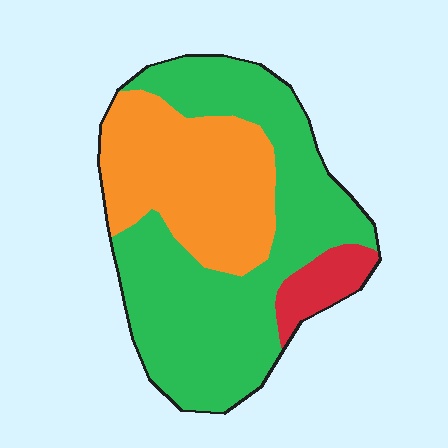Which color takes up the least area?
Red, at roughly 10%.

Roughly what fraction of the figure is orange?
Orange covers 34% of the figure.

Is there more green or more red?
Green.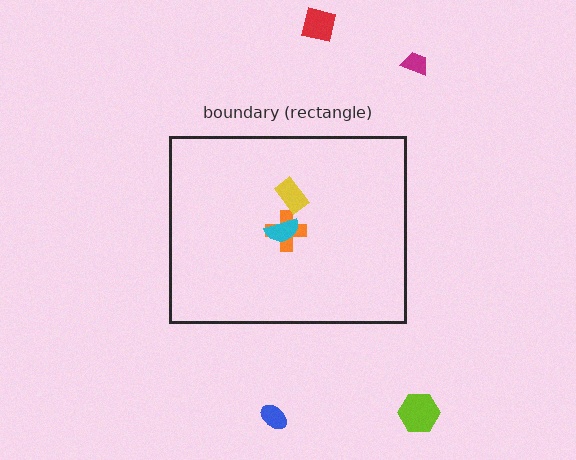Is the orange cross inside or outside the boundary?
Inside.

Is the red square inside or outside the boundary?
Outside.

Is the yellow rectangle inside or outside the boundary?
Inside.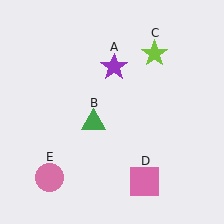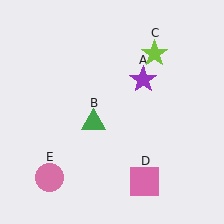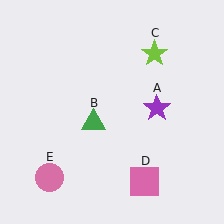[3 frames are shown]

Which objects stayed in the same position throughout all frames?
Green triangle (object B) and lime star (object C) and pink square (object D) and pink circle (object E) remained stationary.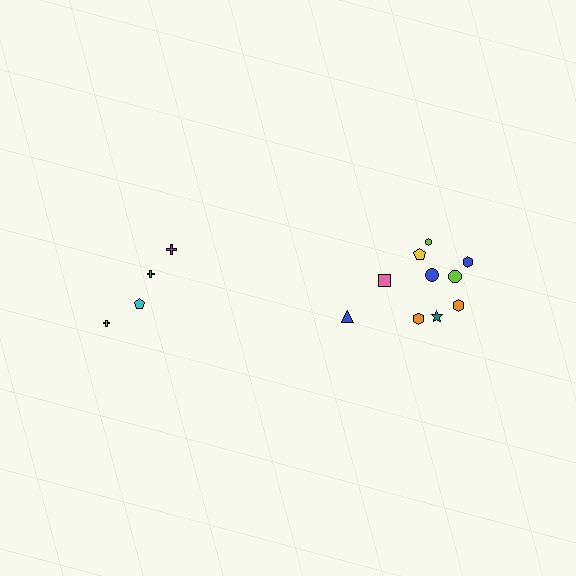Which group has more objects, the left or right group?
The right group.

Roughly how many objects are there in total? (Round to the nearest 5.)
Roughly 15 objects in total.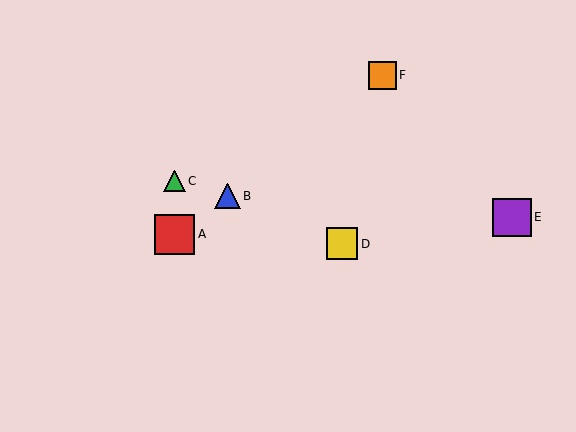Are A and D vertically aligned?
No, A is at x≈174 and D is at x≈342.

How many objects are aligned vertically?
2 objects (A, C) are aligned vertically.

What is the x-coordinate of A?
Object A is at x≈174.